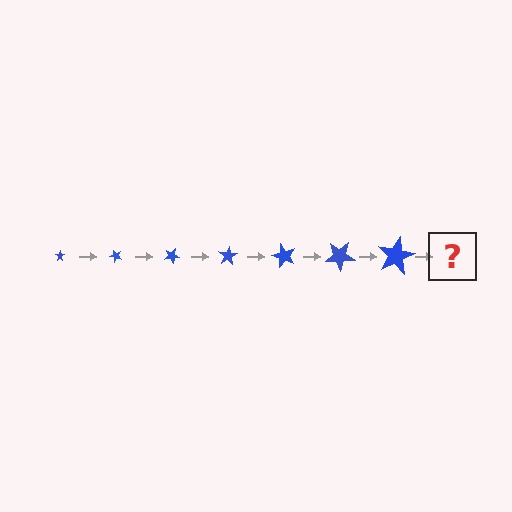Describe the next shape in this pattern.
It should be a star, larger than the previous one and rotated 350 degrees from the start.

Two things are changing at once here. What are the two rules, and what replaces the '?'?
The two rules are that the star grows larger each step and it rotates 50 degrees each step. The '?' should be a star, larger than the previous one and rotated 350 degrees from the start.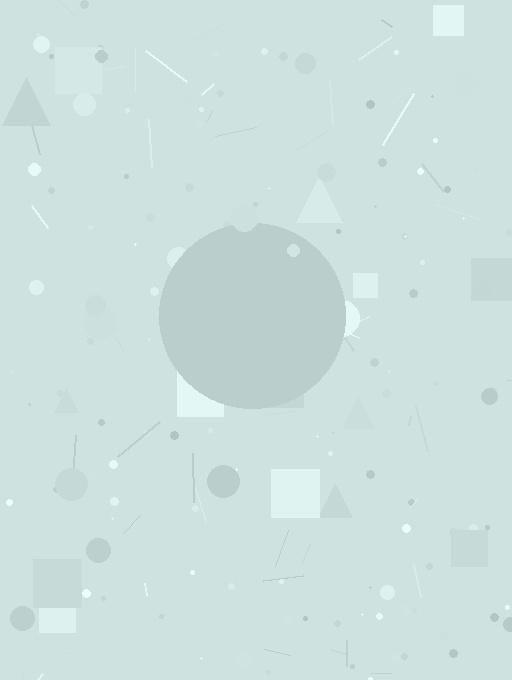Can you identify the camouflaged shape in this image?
The camouflaged shape is a circle.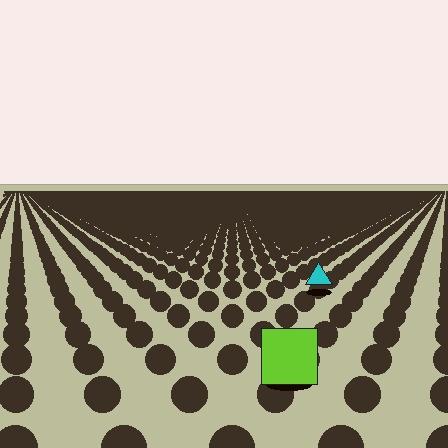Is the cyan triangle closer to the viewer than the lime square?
No. The lime square is closer — you can tell from the texture gradient: the ground texture is coarser near it.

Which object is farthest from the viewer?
The cyan triangle is farthest from the viewer. It appears smaller and the ground texture around it is denser.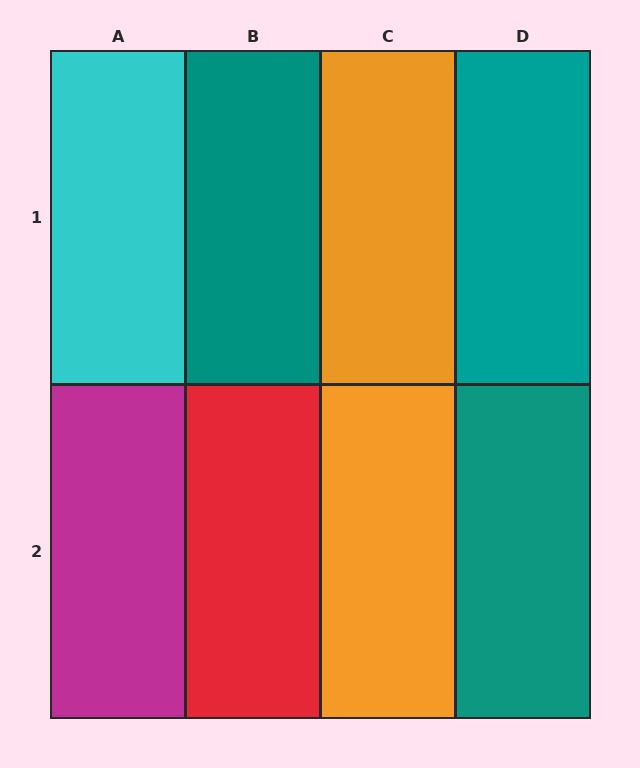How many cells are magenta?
1 cell is magenta.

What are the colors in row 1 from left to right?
Cyan, teal, orange, teal.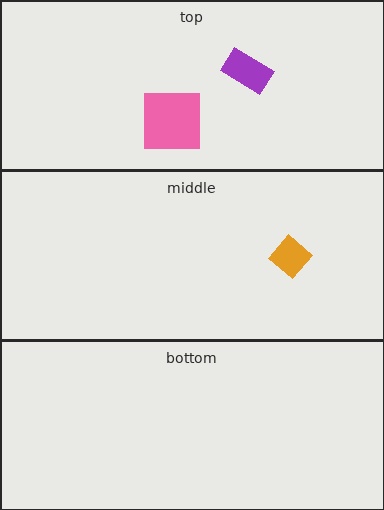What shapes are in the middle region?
The orange diamond.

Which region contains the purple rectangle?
The top region.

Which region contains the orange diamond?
The middle region.